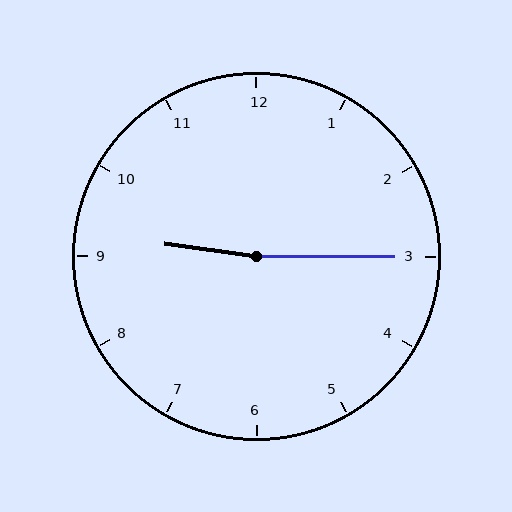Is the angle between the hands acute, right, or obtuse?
It is obtuse.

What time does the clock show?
9:15.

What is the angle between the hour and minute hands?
Approximately 172 degrees.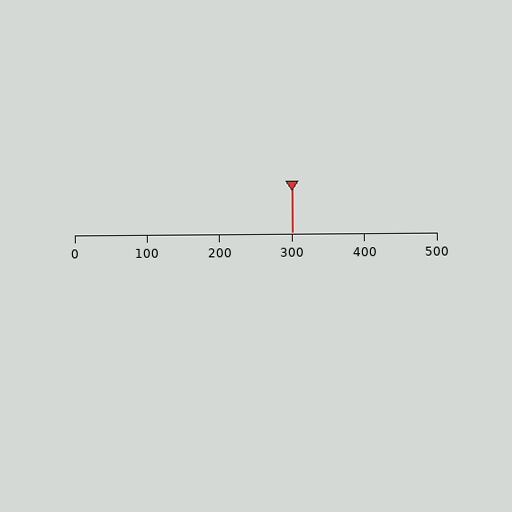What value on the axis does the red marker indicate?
The marker indicates approximately 300.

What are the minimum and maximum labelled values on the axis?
The axis runs from 0 to 500.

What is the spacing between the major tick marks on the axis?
The major ticks are spaced 100 apart.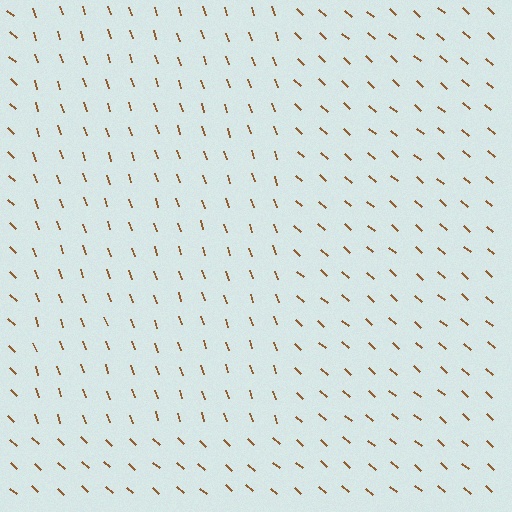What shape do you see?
I see a rectangle.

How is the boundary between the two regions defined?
The boundary is defined purely by a change in line orientation (approximately 30 degrees difference). All lines are the same color and thickness.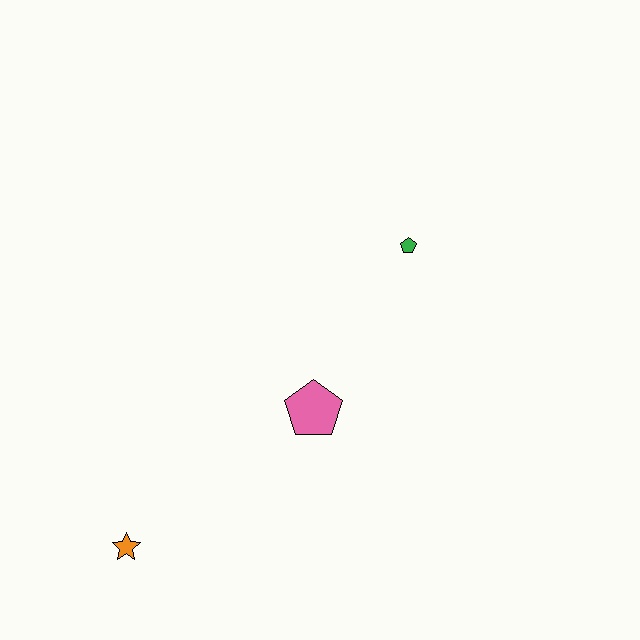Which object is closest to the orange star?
The pink pentagon is closest to the orange star.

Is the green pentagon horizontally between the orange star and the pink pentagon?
No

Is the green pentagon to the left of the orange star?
No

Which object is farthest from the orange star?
The green pentagon is farthest from the orange star.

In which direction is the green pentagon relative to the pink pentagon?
The green pentagon is above the pink pentagon.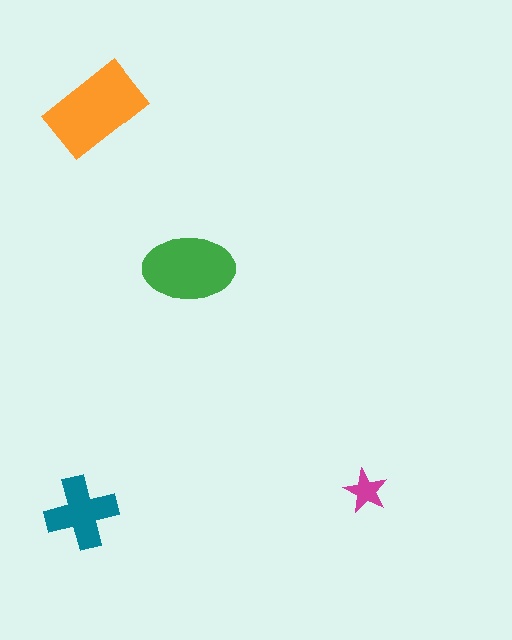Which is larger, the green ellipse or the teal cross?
The green ellipse.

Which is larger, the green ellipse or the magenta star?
The green ellipse.